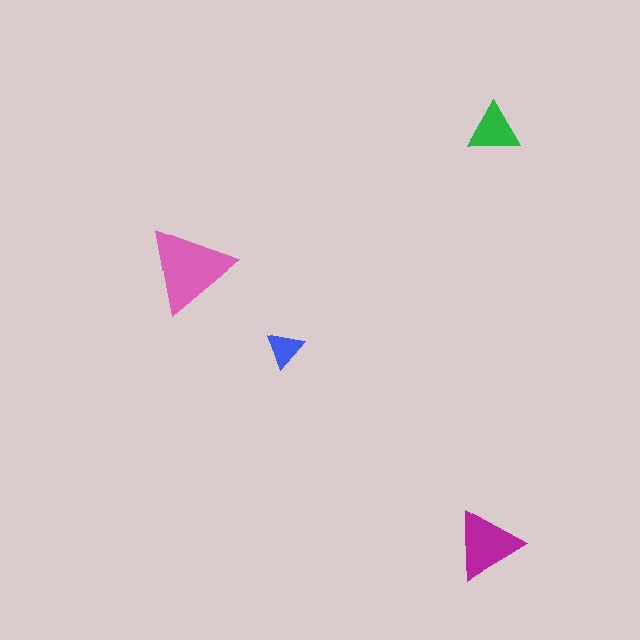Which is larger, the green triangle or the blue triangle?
The green one.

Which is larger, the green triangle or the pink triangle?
The pink one.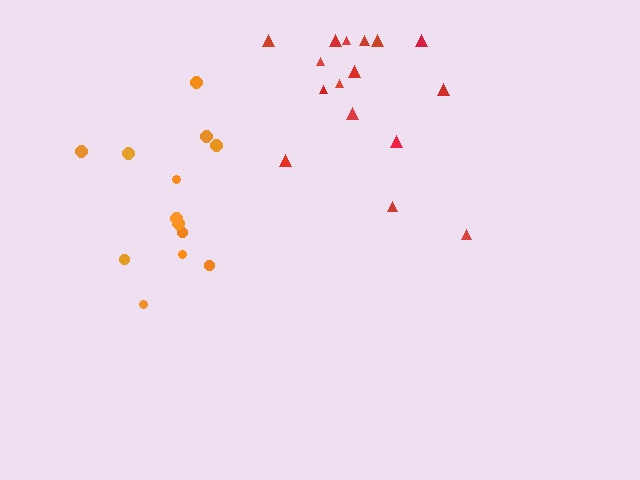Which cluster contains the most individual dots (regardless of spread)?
Red (16).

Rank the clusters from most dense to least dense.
red, orange.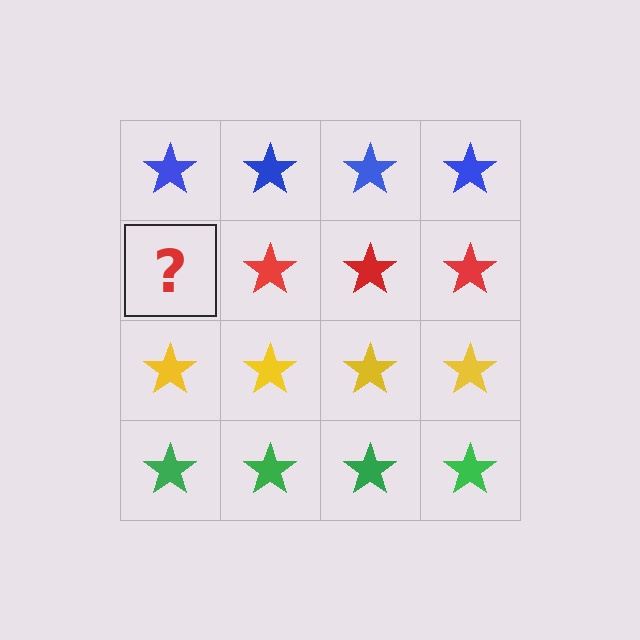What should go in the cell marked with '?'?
The missing cell should contain a red star.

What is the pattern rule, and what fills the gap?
The rule is that each row has a consistent color. The gap should be filled with a red star.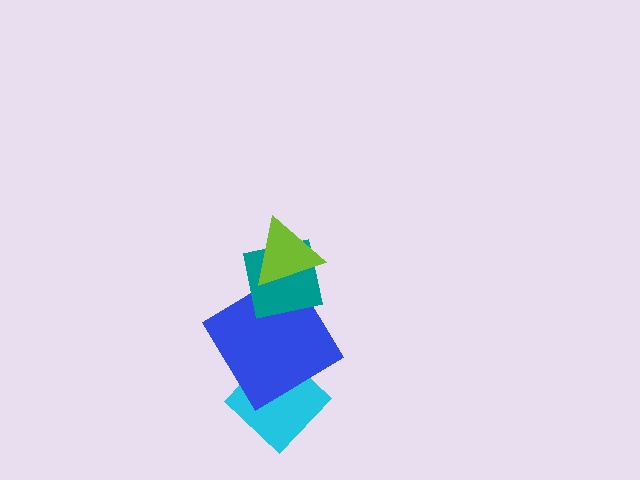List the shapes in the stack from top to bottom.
From top to bottom: the lime triangle, the teal square, the blue diamond, the cyan diamond.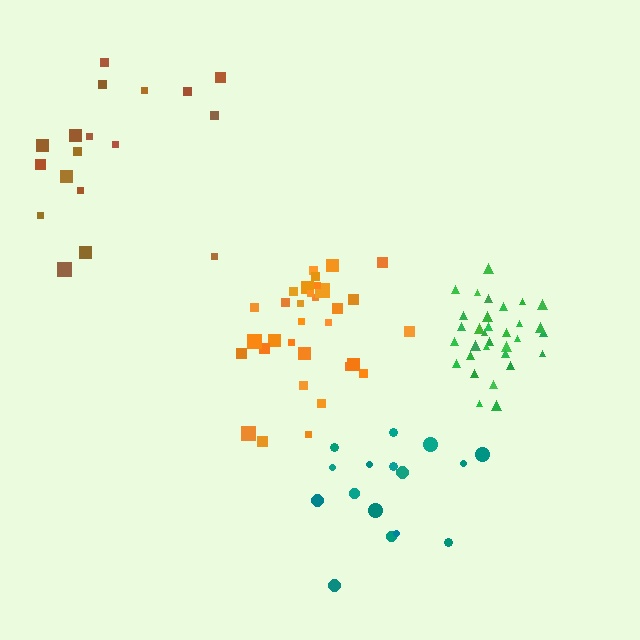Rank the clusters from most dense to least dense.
green, orange, teal, brown.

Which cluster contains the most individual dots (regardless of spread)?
Green (32).